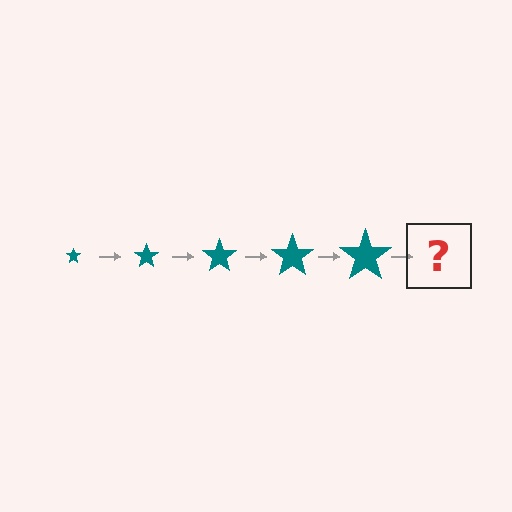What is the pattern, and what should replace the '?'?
The pattern is that the star gets progressively larger each step. The '?' should be a teal star, larger than the previous one.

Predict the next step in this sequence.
The next step is a teal star, larger than the previous one.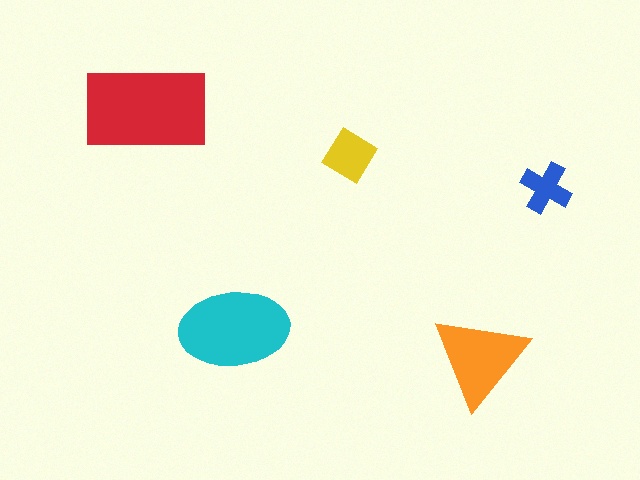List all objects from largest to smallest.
The red rectangle, the cyan ellipse, the orange triangle, the yellow diamond, the blue cross.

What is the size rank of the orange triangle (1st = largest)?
3rd.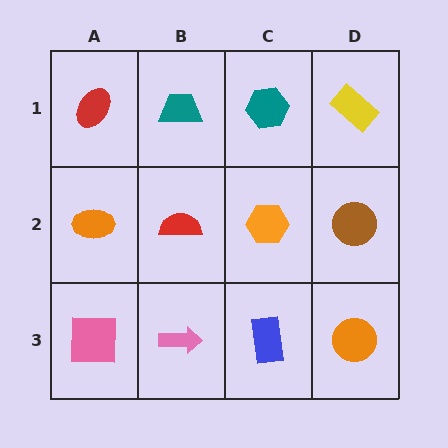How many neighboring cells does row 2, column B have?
4.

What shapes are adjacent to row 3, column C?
An orange hexagon (row 2, column C), a pink arrow (row 3, column B), an orange circle (row 3, column D).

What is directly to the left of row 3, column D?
A blue rectangle.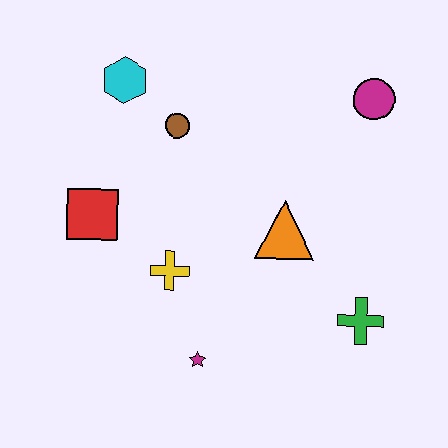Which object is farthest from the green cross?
The cyan hexagon is farthest from the green cross.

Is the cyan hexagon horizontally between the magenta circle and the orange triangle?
No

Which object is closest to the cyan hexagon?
The brown circle is closest to the cyan hexagon.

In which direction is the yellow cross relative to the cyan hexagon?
The yellow cross is below the cyan hexagon.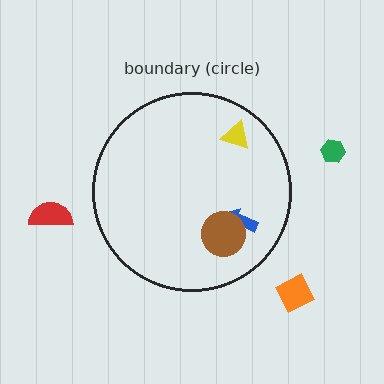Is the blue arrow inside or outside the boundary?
Inside.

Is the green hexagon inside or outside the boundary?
Outside.